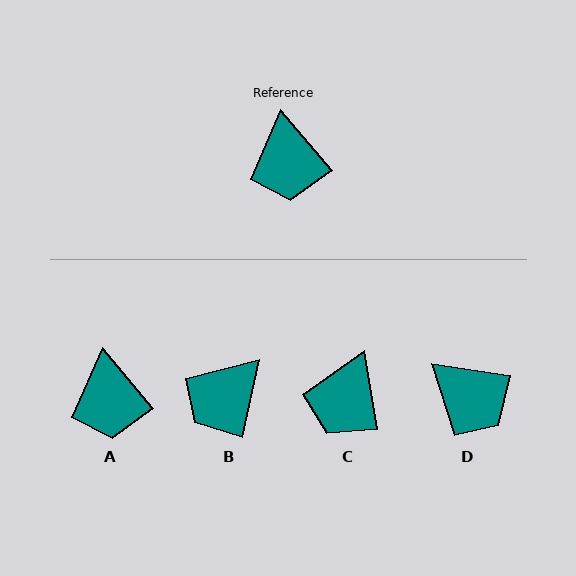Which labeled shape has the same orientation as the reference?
A.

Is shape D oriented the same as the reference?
No, it is off by about 41 degrees.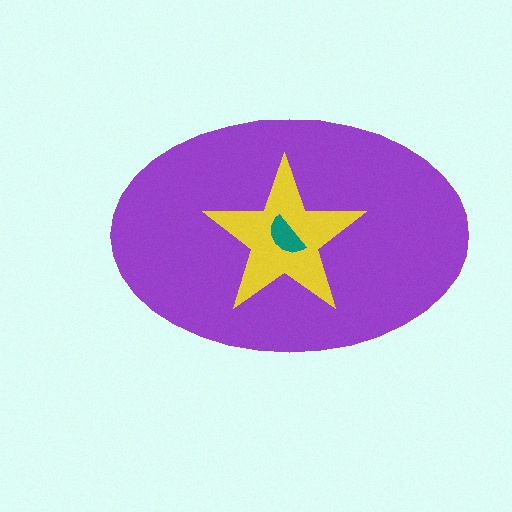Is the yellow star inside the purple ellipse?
Yes.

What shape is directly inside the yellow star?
The teal semicircle.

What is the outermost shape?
The purple ellipse.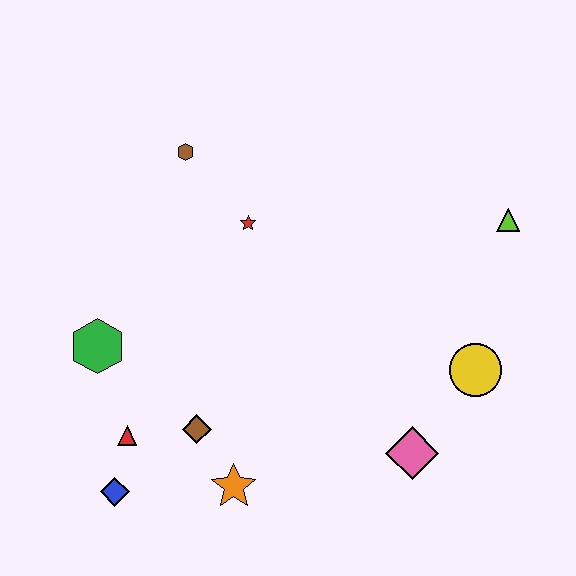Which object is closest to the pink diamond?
The yellow circle is closest to the pink diamond.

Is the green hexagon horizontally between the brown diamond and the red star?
No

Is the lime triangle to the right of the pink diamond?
Yes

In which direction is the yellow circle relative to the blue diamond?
The yellow circle is to the right of the blue diamond.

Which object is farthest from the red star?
The blue diamond is farthest from the red star.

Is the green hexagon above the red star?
No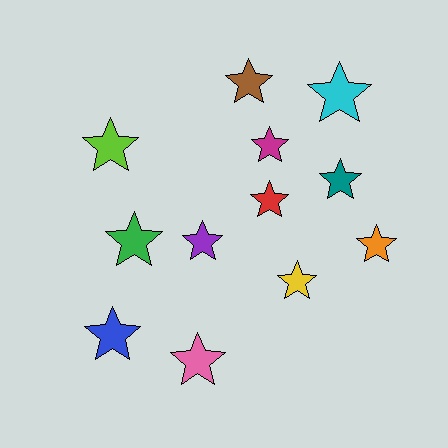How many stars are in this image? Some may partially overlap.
There are 12 stars.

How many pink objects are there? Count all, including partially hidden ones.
There is 1 pink object.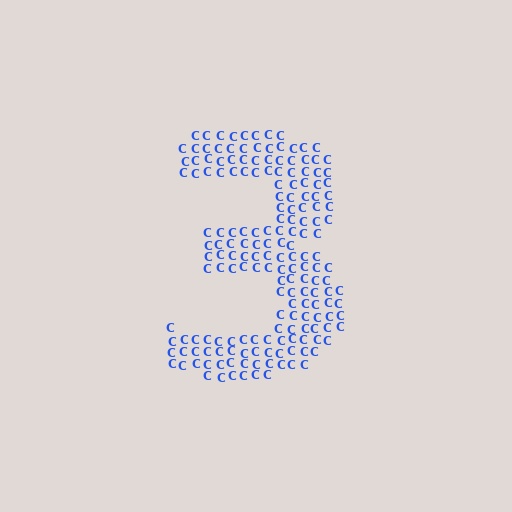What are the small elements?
The small elements are letter C's.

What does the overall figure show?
The overall figure shows the digit 3.